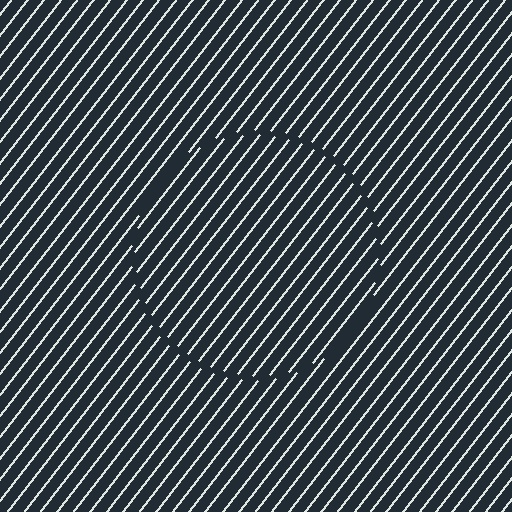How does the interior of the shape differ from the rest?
The interior of the shape contains the same grating, shifted by half a period — the contour is defined by the phase discontinuity where line-ends from the inner and outer gratings abut.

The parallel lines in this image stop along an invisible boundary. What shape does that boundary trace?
An illusory circle. The interior of the shape contains the same grating, shifted by half a period — the contour is defined by the phase discontinuity where line-ends from the inner and outer gratings abut.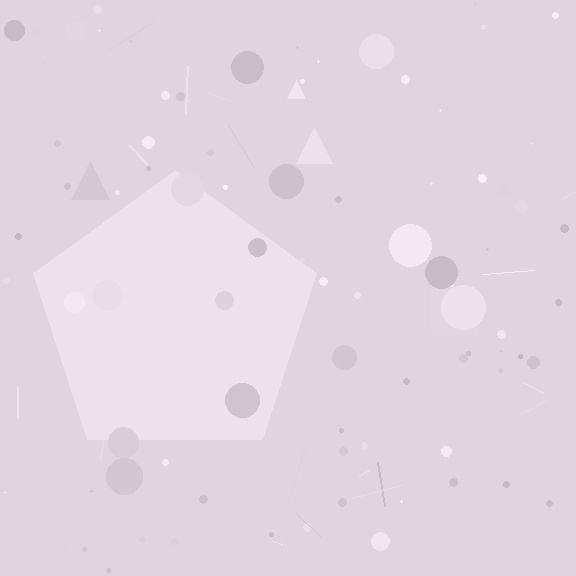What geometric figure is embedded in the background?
A pentagon is embedded in the background.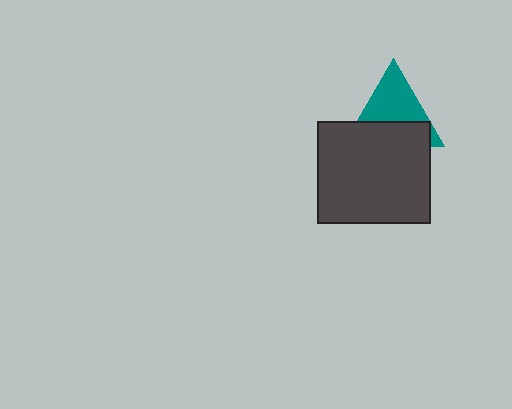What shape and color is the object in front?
The object in front is a dark gray rectangle.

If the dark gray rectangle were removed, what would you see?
You would see the complete teal triangle.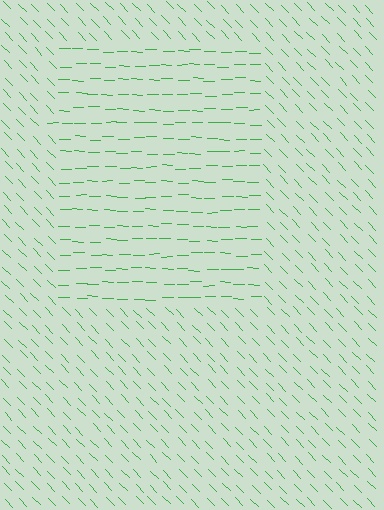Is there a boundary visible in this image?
Yes, there is a texture boundary formed by a change in line orientation.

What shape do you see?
I see a rectangle.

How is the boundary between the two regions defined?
The boundary is defined purely by a change in line orientation (approximately 45 degrees difference). All lines are the same color and thickness.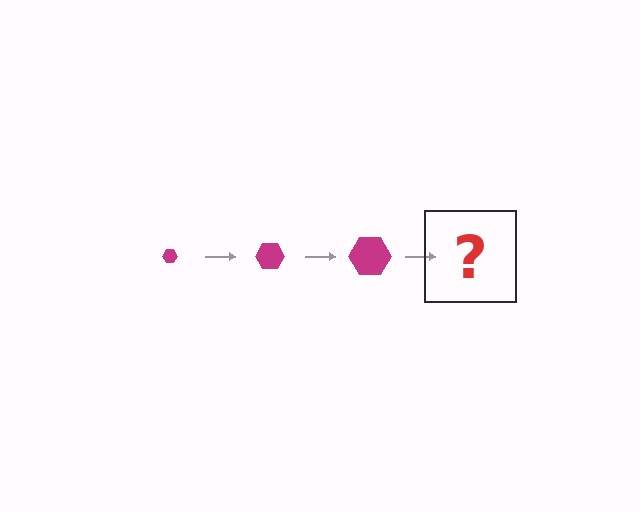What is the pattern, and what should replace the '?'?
The pattern is that the hexagon gets progressively larger each step. The '?' should be a magenta hexagon, larger than the previous one.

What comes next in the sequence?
The next element should be a magenta hexagon, larger than the previous one.